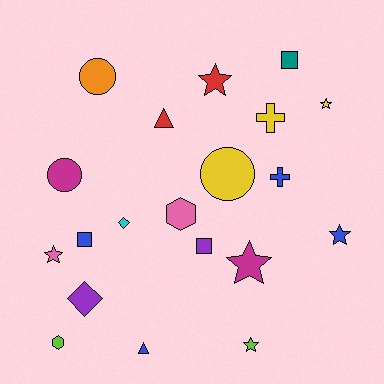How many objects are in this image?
There are 20 objects.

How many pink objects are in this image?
There are 2 pink objects.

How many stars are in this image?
There are 6 stars.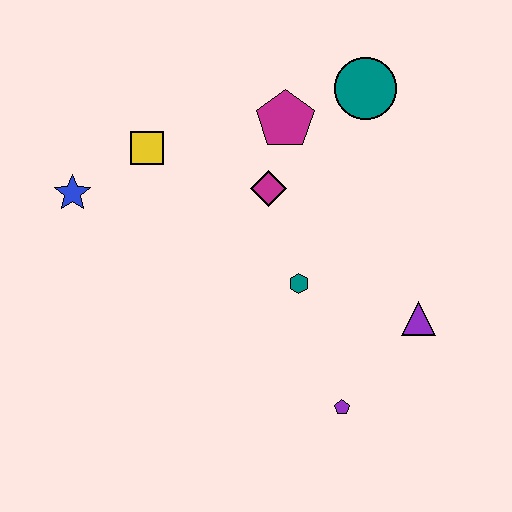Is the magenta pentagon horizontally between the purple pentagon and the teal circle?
No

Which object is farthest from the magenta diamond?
The purple pentagon is farthest from the magenta diamond.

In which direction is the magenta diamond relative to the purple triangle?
The magenta diamond is to the left of the purple triangle.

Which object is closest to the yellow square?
The blue star is closest to the yellow square.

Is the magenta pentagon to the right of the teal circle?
No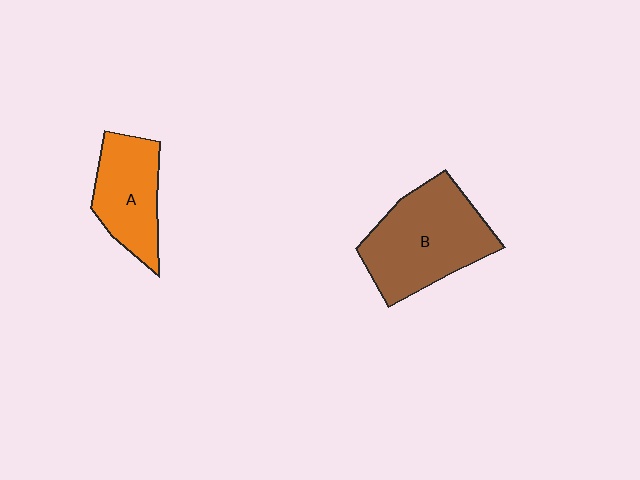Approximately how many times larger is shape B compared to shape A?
Approximately 1.5 times.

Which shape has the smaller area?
Shape A (orange).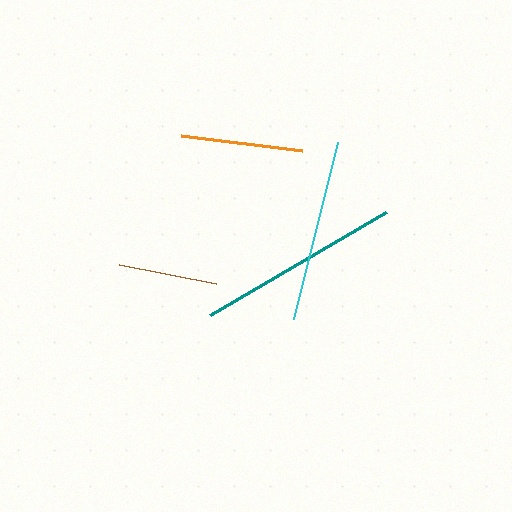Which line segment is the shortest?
The brown line is the shortest at approximately 98 pixels.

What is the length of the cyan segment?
The cyan segment is approximately 182 pixels long.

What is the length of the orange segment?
The orange segment is approximately 122 pixels long.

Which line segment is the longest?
The teal line is the longest at approximately 204 pixels.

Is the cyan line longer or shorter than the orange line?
The cyan line is longer than the orange line.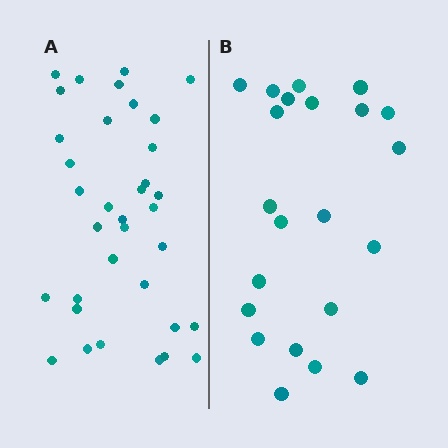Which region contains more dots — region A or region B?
Region A (the left region) has more dots.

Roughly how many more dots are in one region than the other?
Region A has approximately 15 more dots than region B.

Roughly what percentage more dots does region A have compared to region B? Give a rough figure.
About 60% more.